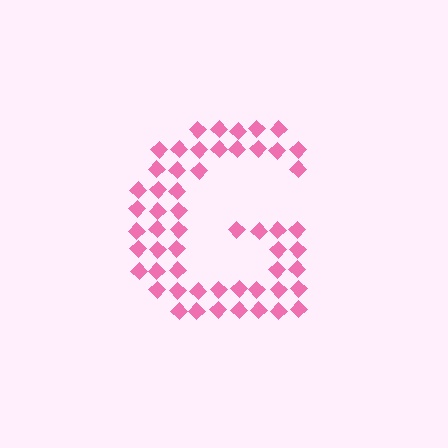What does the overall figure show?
The overall figure shows the letter G.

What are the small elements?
The small elements are diamonds.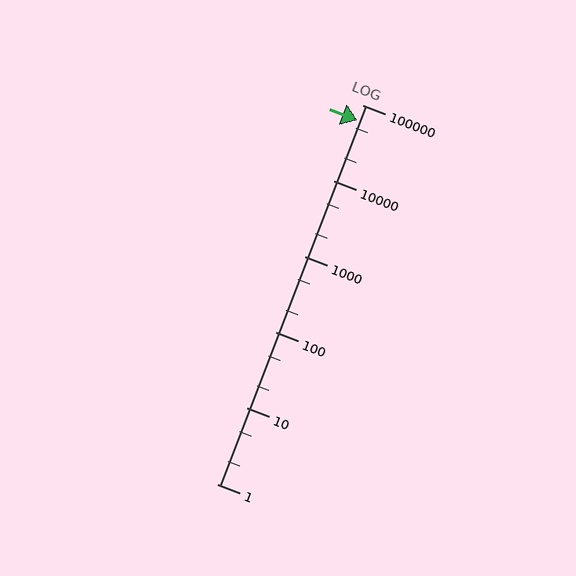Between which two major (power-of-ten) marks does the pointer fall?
The pointer is between 10000 and 100000.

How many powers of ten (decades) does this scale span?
The scale spans 5 decades, from 1 to 100000.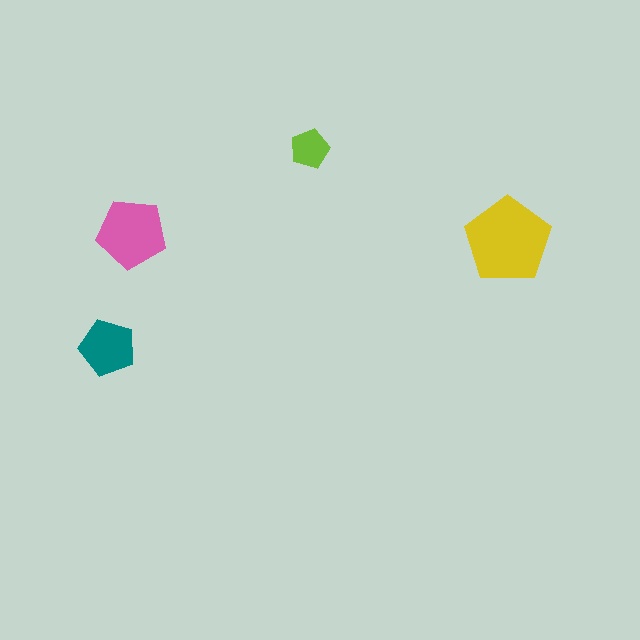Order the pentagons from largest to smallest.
the yellow one, the pink one, the teal one, the lime one.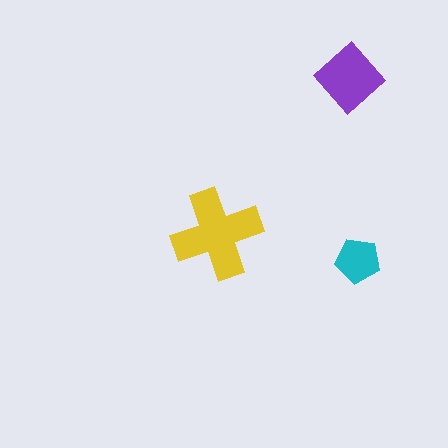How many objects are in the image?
There are 3 objects in the image.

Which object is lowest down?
The cyan pentagon is bottommost.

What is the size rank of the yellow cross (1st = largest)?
1st.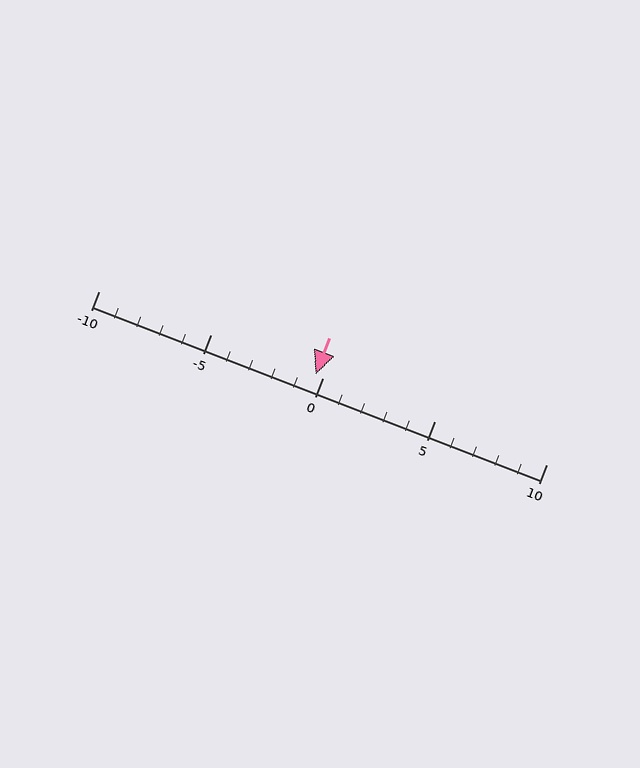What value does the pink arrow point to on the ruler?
The pink arrow points to approximately 0.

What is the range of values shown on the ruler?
The ruler shows values from -10 to 10.